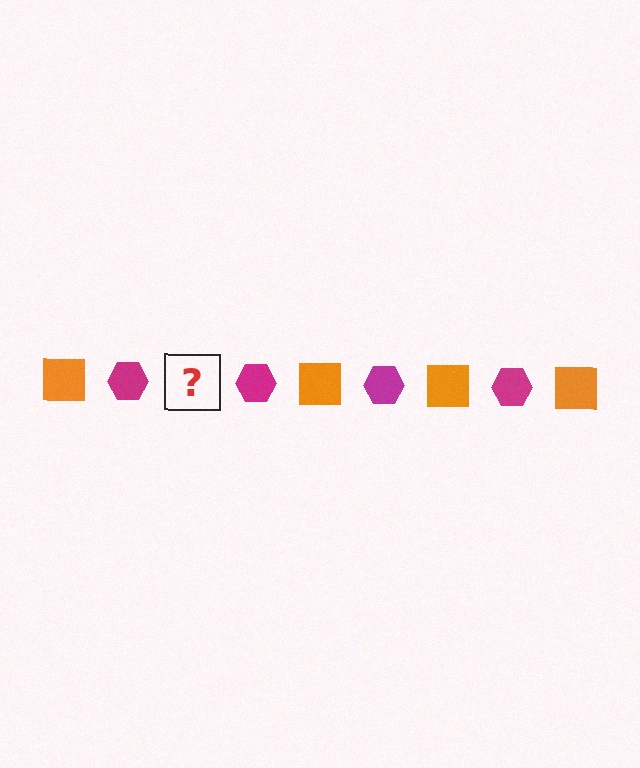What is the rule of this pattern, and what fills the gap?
The rule is that the pattern alternates between orange square and magenta hexagon. The gap should be filled with an orange square.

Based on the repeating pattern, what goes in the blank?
The blank should be an orange square.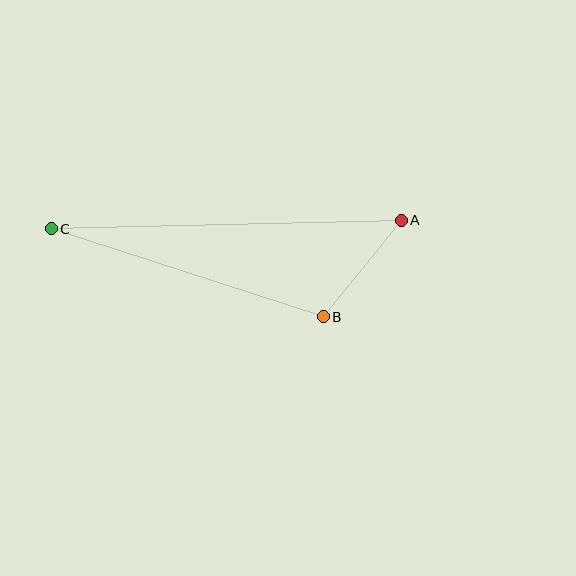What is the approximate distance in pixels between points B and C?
The distance between B and C is approximately 286 pixels.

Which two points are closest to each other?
Points A and B are closest to each other.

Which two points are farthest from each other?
Points A and C are farthest from each other.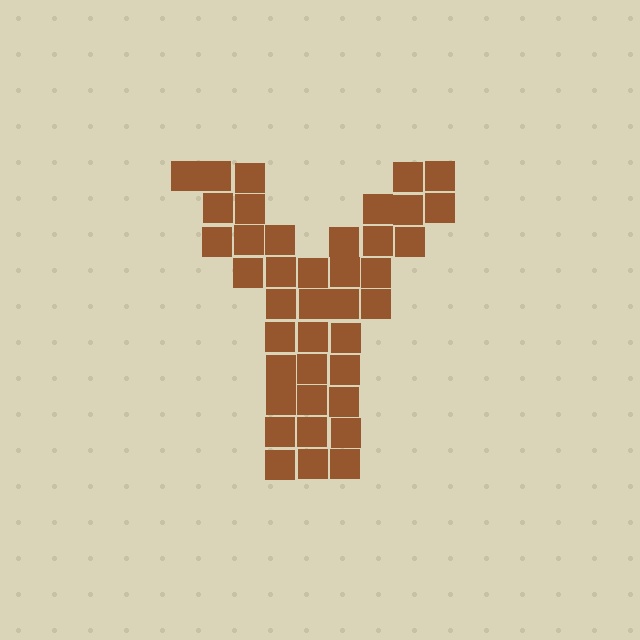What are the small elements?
The small elements are squares.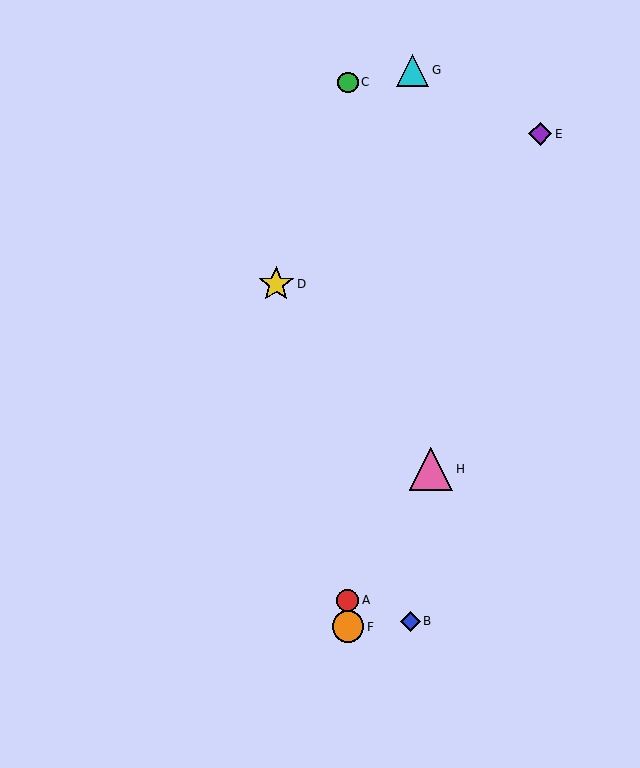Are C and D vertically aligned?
No, C is at x≈348 and D is at x≈276.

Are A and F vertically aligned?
Yes, both are at x≈348.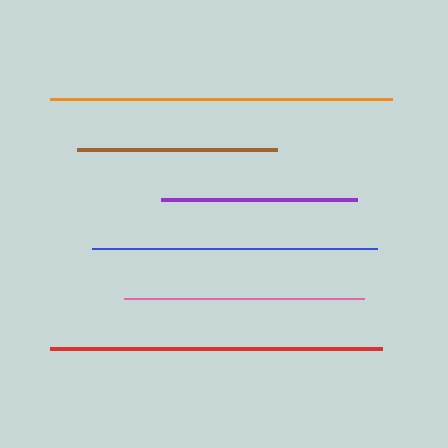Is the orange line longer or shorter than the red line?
The orange line is longer than the red line.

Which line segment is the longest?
The orange line is the longest at approximately 341 pixels.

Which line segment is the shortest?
The purple line is the shortest at approximately 196 pixels.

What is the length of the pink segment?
The pink segment is approximately 240 pixels long.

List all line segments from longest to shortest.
From longest to shortest: orange, red, blue, pink, brown, purple.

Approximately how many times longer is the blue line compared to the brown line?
The blue line is approximately 1.4 times the length of the brown line.